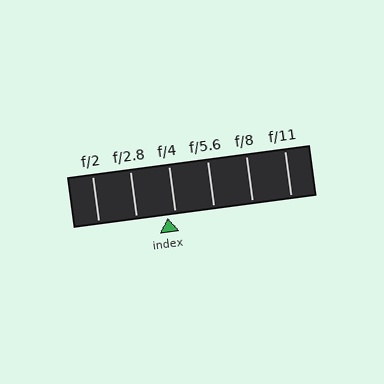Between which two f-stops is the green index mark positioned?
The index mark is between f/2.8 and f/4.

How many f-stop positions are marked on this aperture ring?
There are 6 f-stop positions marked.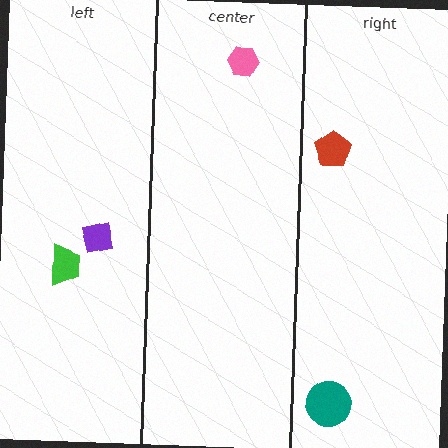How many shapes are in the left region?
2.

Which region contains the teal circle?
The right region.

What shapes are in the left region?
The green trapezoid, the purple square.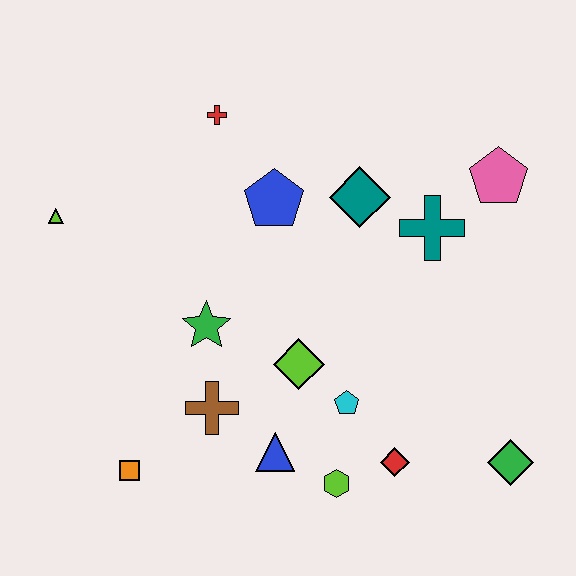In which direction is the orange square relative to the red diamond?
The orange square is to the left of the red diamond.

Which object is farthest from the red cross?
The green diamond is farthest from the red cross.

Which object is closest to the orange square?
The brown cross is closest to the orange square.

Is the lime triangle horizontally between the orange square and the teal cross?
No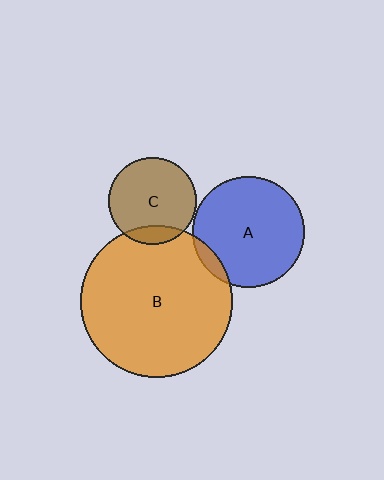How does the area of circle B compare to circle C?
Approximately 3.0 times.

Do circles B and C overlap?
Yes.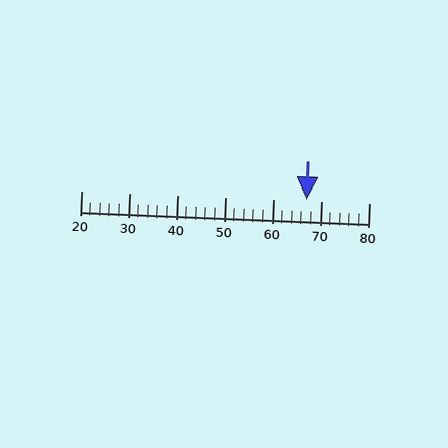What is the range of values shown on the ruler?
The ruler shows values from 20 to 80.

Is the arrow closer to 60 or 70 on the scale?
The arrow is closer to 70.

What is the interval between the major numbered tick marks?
The major tick marks are spaced 10 units apart.